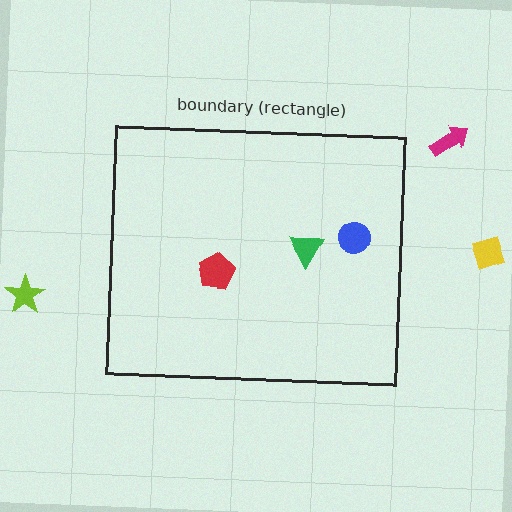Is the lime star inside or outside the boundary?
Outside.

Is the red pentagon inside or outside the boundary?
Inside.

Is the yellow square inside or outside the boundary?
Outside.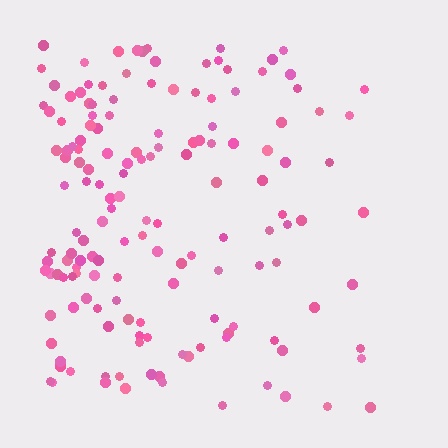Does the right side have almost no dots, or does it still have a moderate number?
Still a moderate number, just noticeably fewer than the left.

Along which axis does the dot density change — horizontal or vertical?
Horizontal.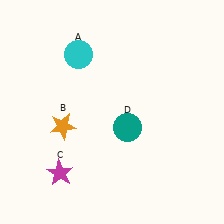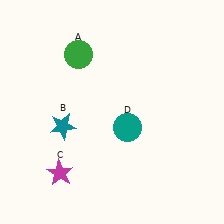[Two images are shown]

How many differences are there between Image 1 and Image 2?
There are 2 differences between the two images.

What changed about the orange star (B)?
In Image 1, B is orange. In Image 2, it changed to teal.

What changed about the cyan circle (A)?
In Image 1, A is cyan. In Image 2, it changed to green.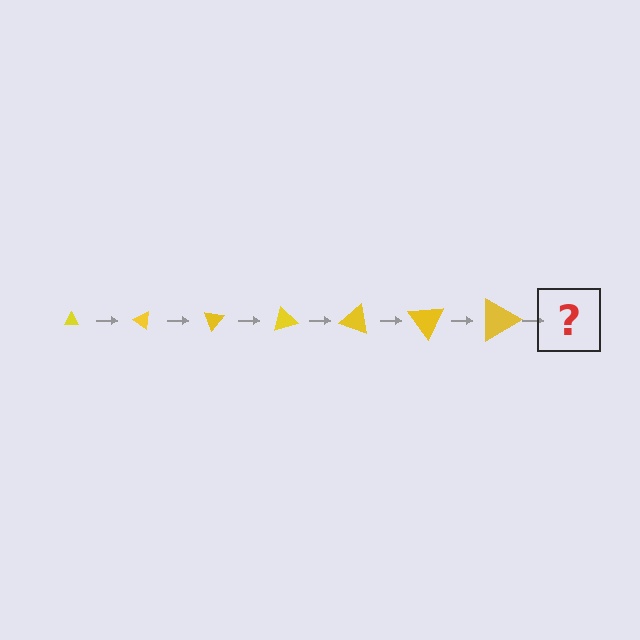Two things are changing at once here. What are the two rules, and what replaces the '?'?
The two rules are that the triangle grows larger each step and it rotates 35 degrees each step. The '?' should be a triangle, larger than the previous one and rotated 245 degrees from the start.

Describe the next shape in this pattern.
It should be a triangle, larger than the previous one and rotated 245 degrees from the start.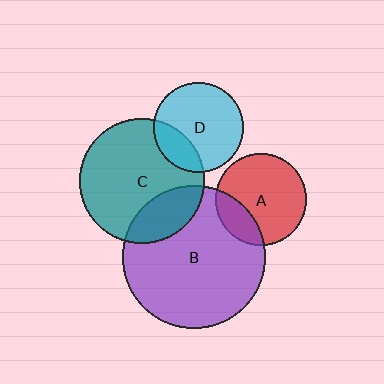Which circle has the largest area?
Circle B (purple).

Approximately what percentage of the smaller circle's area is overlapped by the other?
Approximately 25%.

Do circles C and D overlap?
Yes.